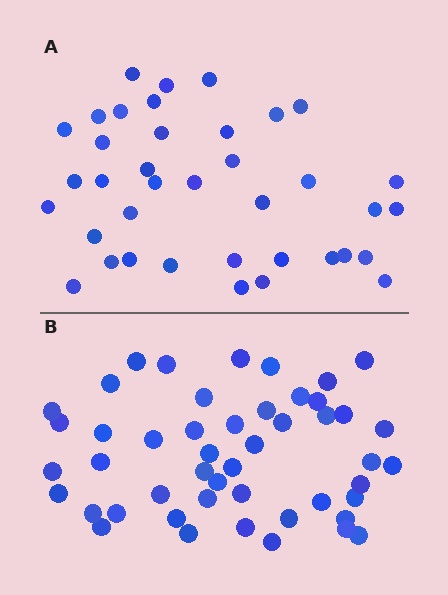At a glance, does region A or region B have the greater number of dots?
Region B (the bottom region) has more dots.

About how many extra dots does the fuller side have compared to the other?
Region B has roughly 10 or so more dots than region A.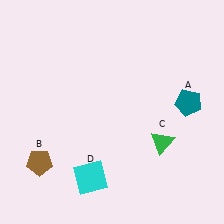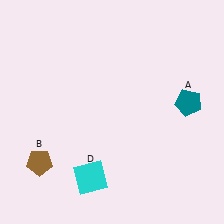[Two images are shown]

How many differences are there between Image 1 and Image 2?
There is 1 difference between the two images.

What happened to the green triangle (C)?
The green triangle (C) was removed in Image 2. It was in the bottom-right area of Image 1.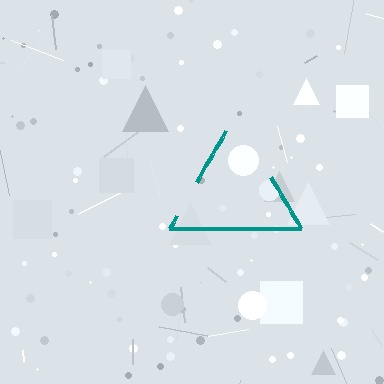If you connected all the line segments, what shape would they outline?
They would outline a triangle.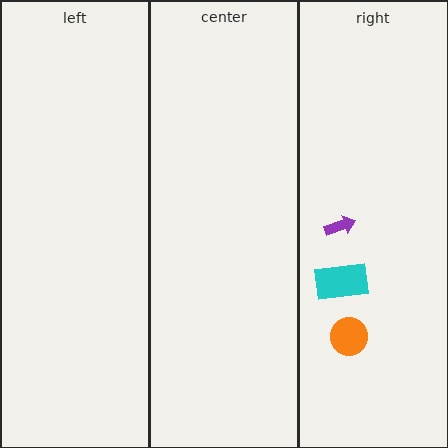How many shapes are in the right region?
3.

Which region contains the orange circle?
The right region.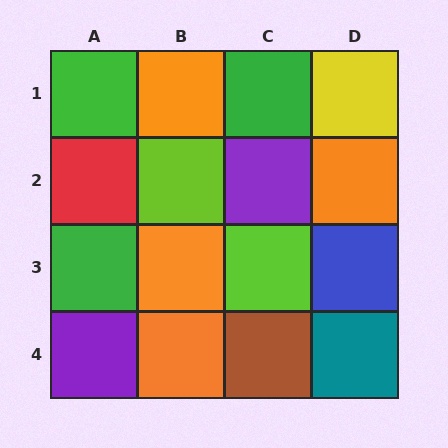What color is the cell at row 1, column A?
Green.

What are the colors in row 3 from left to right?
Green, orange, lime, blue.